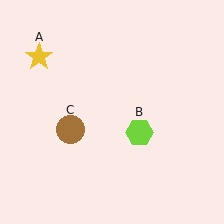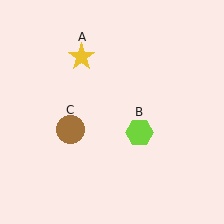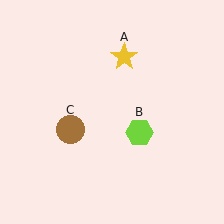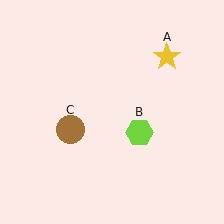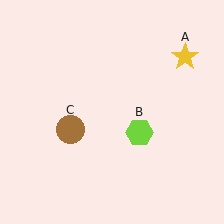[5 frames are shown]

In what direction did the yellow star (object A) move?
The yellow star (object A) moved right.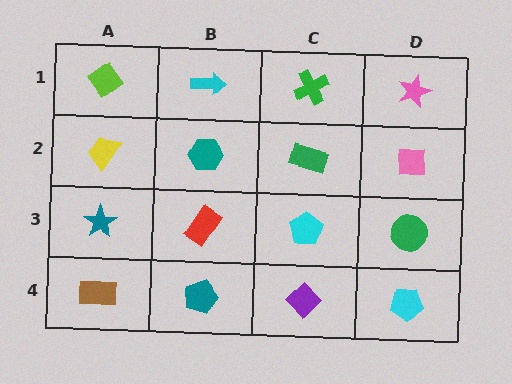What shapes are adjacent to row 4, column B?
A red rectangle (row 3, column B), a brown rectangle (row 4, column A), a purple diamond (row 4, column C).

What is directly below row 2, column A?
A teal star.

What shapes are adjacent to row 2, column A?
A lime diamond (row 1, column A), a teal star (row 3, column A), a teal hexagon (row 2, column B).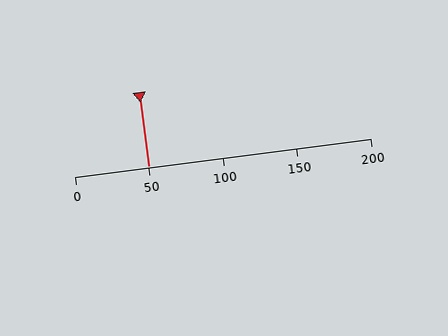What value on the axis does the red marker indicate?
The marker indicates approximately 50.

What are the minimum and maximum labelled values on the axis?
The axis runs from 0 to 200.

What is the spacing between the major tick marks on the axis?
The major ticks are spaced 50 apart.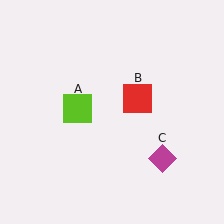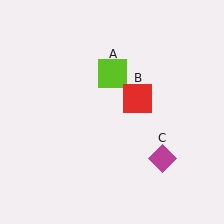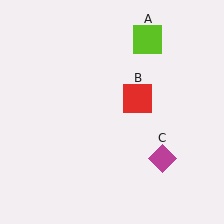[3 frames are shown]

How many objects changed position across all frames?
1 object changed position: lime square (object A).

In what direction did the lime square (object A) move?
The lime square (object A) moved up and to the right.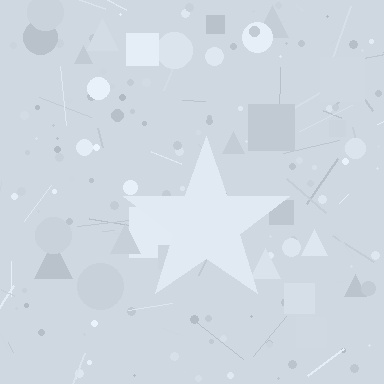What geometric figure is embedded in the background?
A star is embedded in the background.